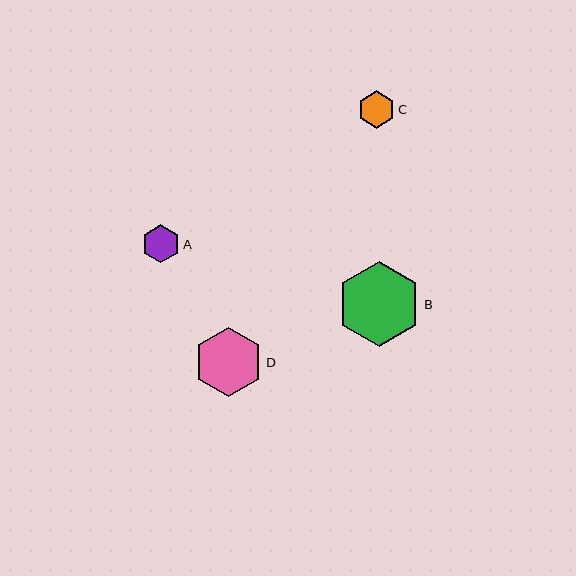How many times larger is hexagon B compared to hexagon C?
Hexagon B is approximately 2.3 times the size of hexagon C.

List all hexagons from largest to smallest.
From largest to smallest: B, D, A, C.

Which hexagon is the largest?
Hexagon B is the largest with a size of approximately 85 pixels.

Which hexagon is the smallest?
Hexagon C is the smallest with a size of approximately 37 pixels.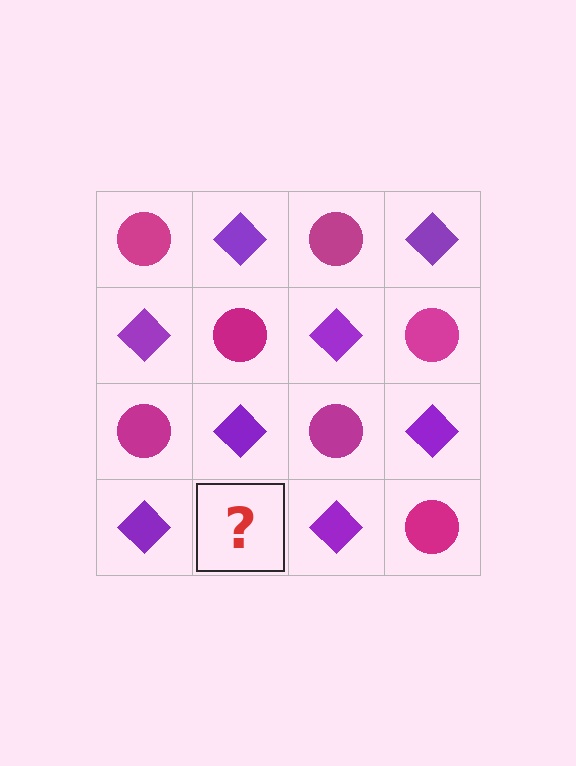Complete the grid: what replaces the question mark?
The question mark should be replaced with a magenta circle.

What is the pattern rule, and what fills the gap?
The rule is that it alternates magenta circle and purple diamond in a checkerboard pattern. The gap should be filled with a magenta circle.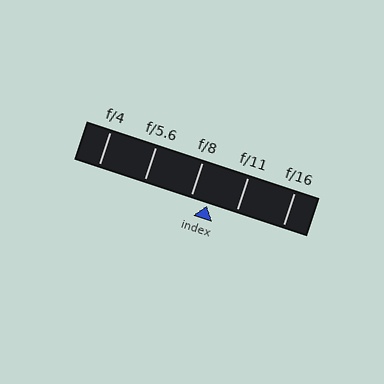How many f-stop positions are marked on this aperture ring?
There are 5 f-stop positions marked.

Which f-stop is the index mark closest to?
The index mark is closest to f/8.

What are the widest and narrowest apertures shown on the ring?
The widest aperture shown is f/4 and the narrowest is f/16.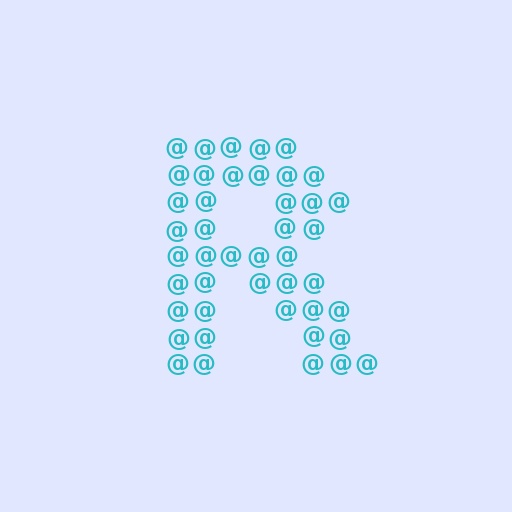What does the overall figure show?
The overall figure shows the letter R.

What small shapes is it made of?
It is made of small at signs.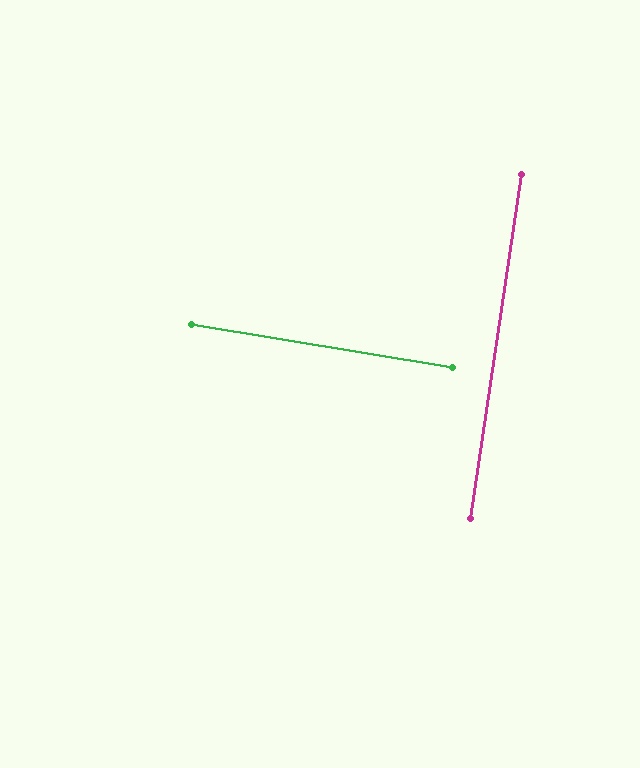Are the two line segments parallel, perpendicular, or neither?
Perpendicular — they meet at approximately 89°.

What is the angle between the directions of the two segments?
Approximately 89 degrees.